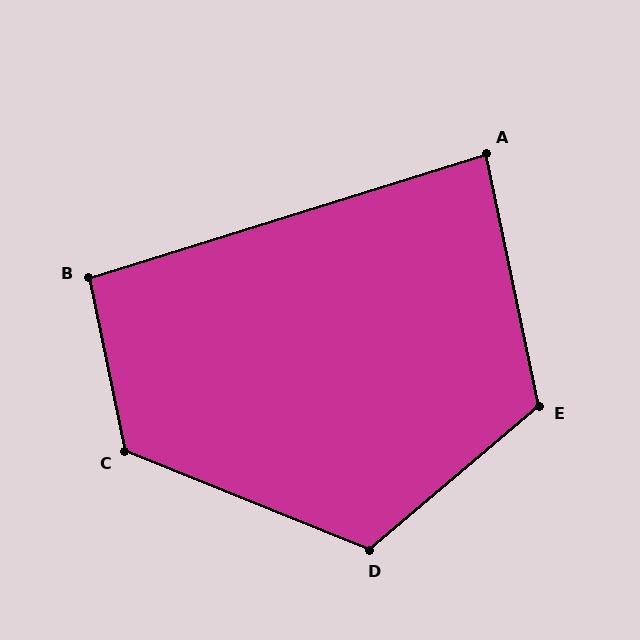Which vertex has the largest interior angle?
C, at approximately 124 degrees.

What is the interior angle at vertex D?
Approximately 118 degrees (obtuse).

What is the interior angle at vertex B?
Approximately 96 degrees (obtuse).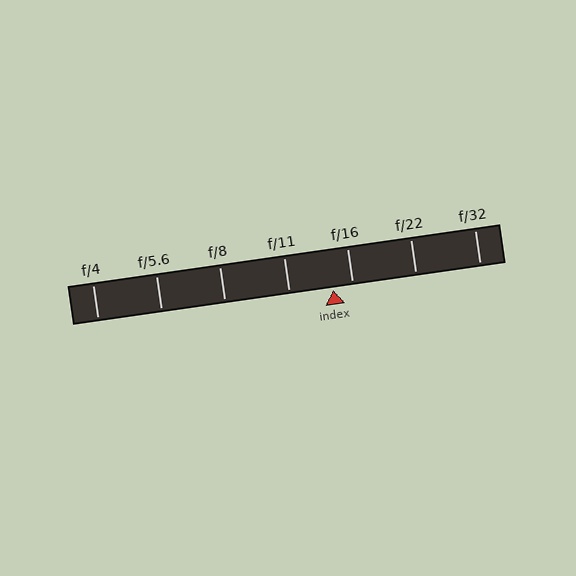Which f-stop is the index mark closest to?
The index mark is closest to f/16.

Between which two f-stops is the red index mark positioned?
The index mark is between f/11 and f/16.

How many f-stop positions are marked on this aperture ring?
There are 7 f-stop positions marked.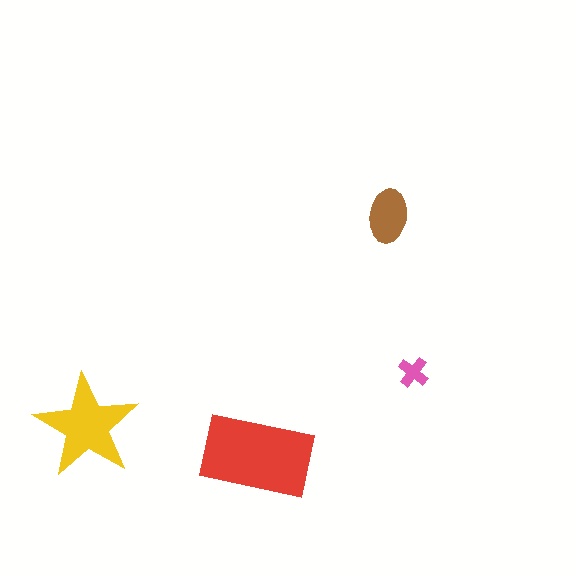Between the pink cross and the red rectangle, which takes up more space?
The red rectangle.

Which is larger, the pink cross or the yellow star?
The yellow star.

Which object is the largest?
The red rectangle.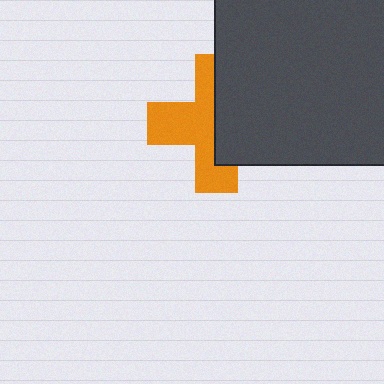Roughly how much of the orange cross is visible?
About half of it is visible (roughly 52%).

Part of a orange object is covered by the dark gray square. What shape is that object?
It is a cross.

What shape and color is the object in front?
The object in front is a dark gray square.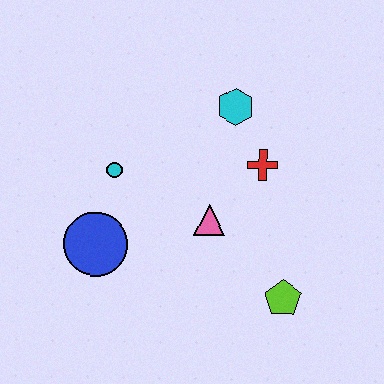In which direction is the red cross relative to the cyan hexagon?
The red cross is below the cyan hexagon.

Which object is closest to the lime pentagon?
The pink triangle is closest to the lime pentagon.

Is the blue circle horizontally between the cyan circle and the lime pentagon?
No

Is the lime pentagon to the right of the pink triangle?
Yes